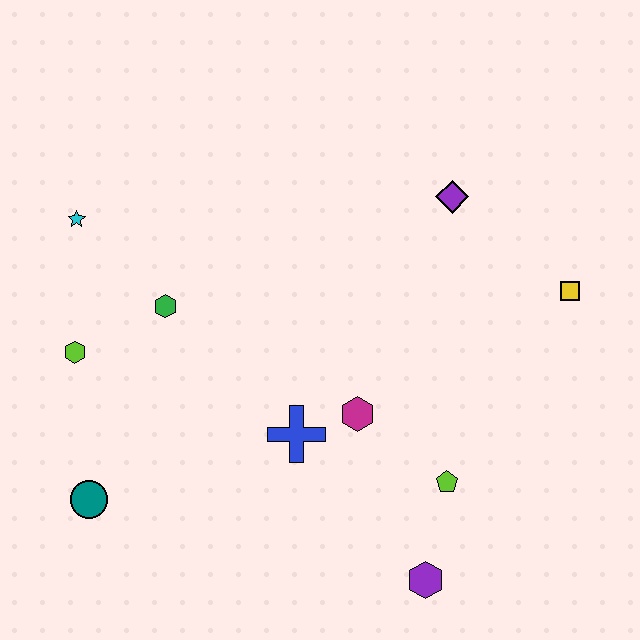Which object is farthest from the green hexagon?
The yellow square is farthest from the green hexagon.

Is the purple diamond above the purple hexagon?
Yes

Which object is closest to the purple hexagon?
The lime pentagon is closest to the purple hexagon.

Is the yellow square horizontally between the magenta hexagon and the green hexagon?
No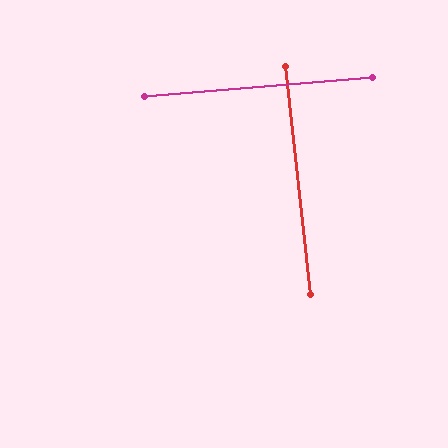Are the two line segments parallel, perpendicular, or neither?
Perpendicular — they meet at approximately 89°.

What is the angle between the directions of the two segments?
Approximately 89 degrees.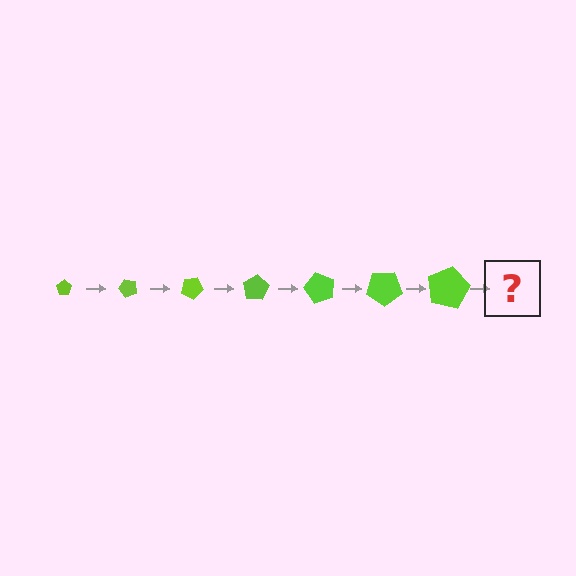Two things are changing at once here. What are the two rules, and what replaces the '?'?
The two rules are that the pentagon grows larger each step and it rotates 50 degrees each step. The '?' should be a pentagon, larger than the previous one and rotated 350 degrees from the start.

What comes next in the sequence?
The next element should be a pentagon, larger than the previous one and rotated 350 degrees from the start.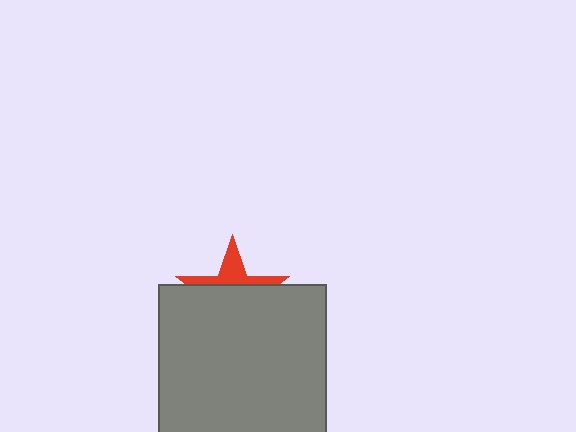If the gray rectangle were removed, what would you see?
You would see the complete red star.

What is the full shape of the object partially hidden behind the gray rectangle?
The partially hidden object is a red star.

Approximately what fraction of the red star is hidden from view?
Roughly 67% of the red star is hidden behind the gray rectangle.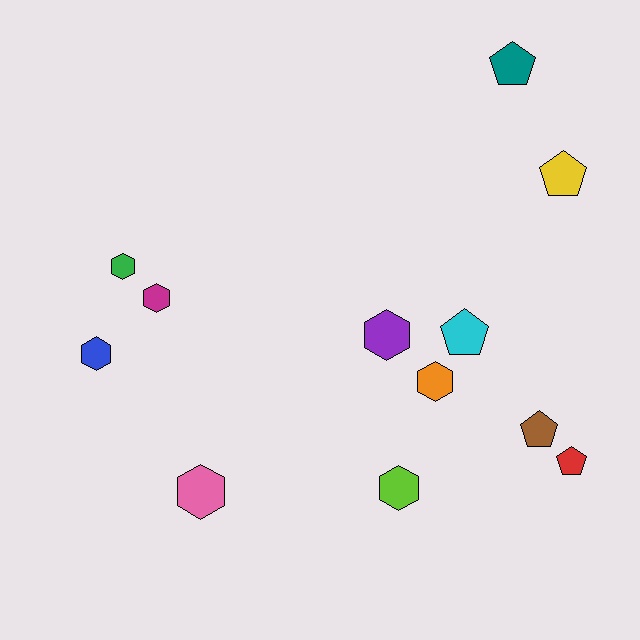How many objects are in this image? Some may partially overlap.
There are 12 objects.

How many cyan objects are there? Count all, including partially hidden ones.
There is 1 cyan object.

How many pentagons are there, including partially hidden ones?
There are 5 pentagons.